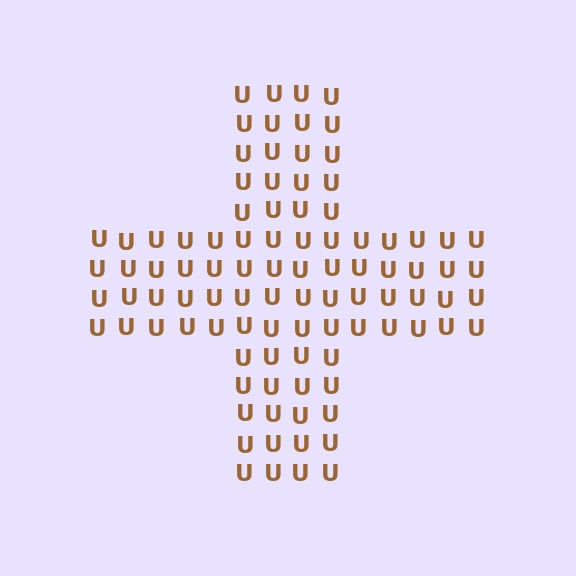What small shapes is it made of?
It is made of small letter U's.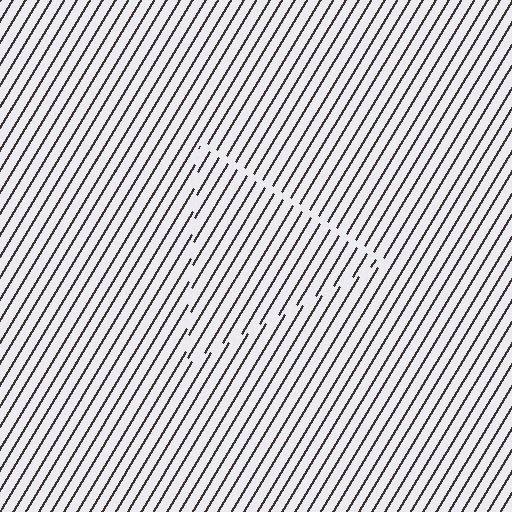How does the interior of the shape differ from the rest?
The interior of the shape contains the same grating, shifted by half a period — the contour is defined by the phase discontinuity where line-ends from the inner and outer gratings abut.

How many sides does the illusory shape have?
3 sides — the line-ends trace a triangle.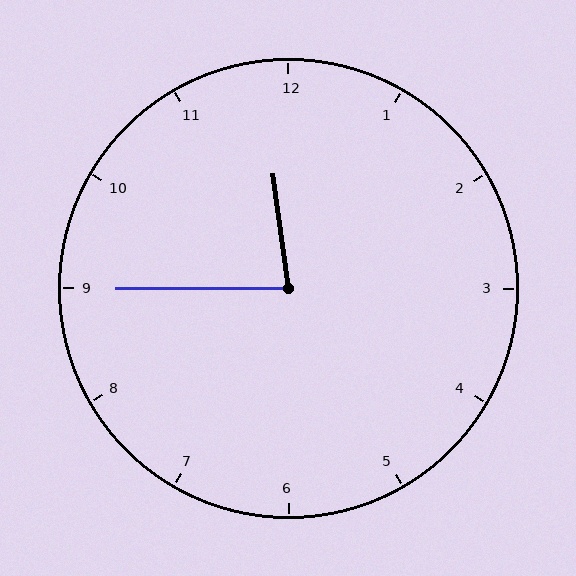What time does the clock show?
11:45.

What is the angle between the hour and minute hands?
Approximately 82 degrees.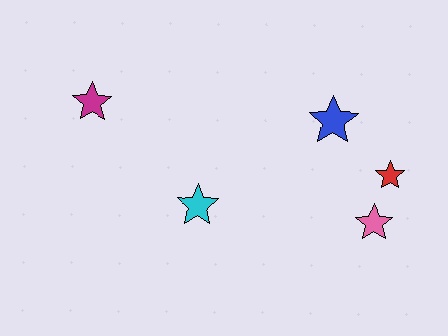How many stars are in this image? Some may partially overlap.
There are 5 stars.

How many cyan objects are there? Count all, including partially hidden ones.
There is 1 cyan object.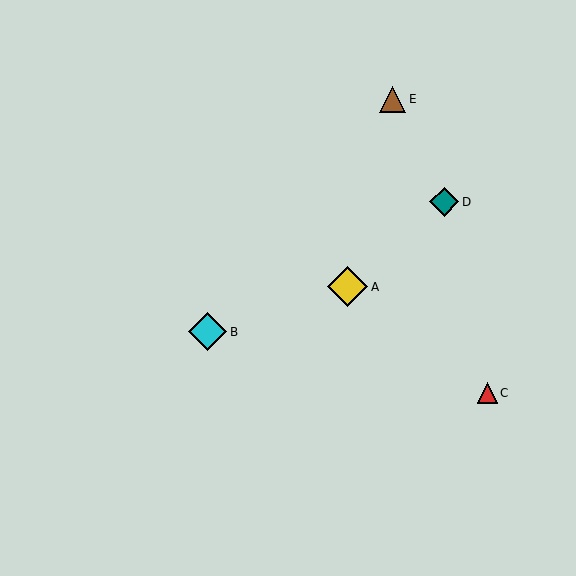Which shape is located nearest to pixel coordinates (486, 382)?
The red triangle (labeled C) at (487, 393) is nearest to that location.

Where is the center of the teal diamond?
The center of the teal diamond is at (444, 202).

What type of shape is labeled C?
Shape C is a red triangle.